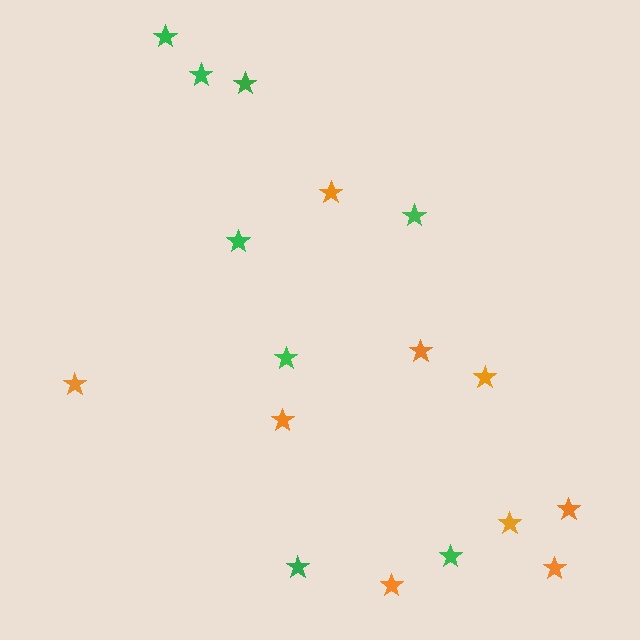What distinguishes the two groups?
There are 2 groups: one group of green stars (8) and one group of orange stars (9).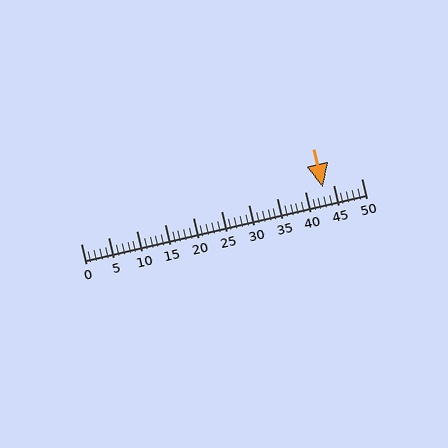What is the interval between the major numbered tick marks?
The major tick marks are spaced 5 units apart.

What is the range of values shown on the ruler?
The ruler shows values from 0 to 50.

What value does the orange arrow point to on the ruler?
The orange arrow points to approximately 43.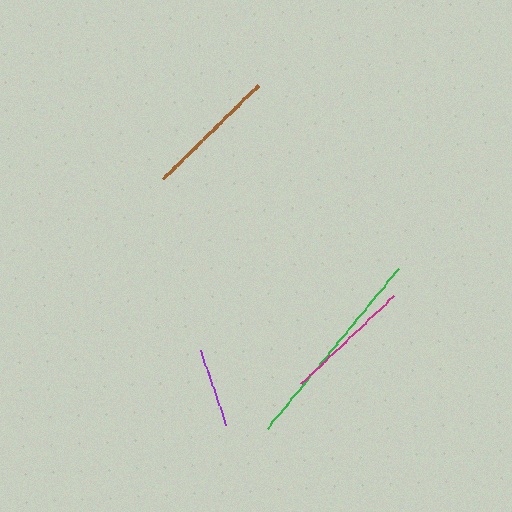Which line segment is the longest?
The green line is the longest at approximately 206 pixels.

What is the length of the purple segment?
The purple segment is approximately 79 pixels long.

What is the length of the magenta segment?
The magenta segment is approximately 127 pixels long.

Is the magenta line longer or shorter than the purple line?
The magenta line is longer than the purple line.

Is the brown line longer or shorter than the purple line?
The brown line is longer than the purple line.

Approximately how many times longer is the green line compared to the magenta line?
The green line is approximately 1.6 times the length of the magenta line.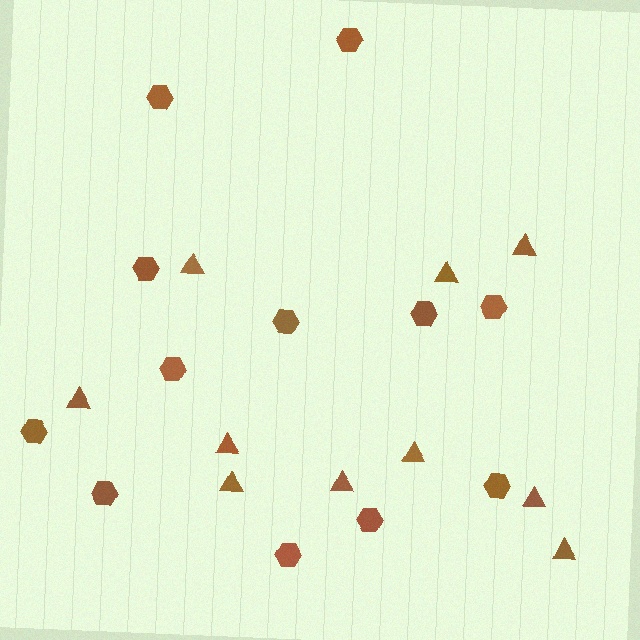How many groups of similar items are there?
There are 2 groups: one group of triangles (10) and one group of hexagons (12).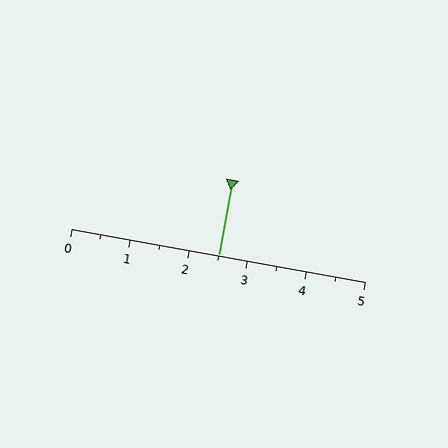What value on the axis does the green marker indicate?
The marker indicates approximately 2.5.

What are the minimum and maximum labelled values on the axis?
The axis runs from 0 to 5.